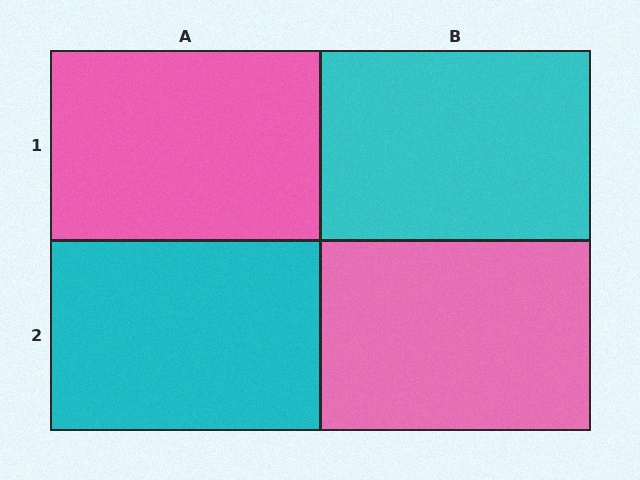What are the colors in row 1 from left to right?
Pink, cyan.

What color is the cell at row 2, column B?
Pink.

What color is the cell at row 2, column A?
Cyan.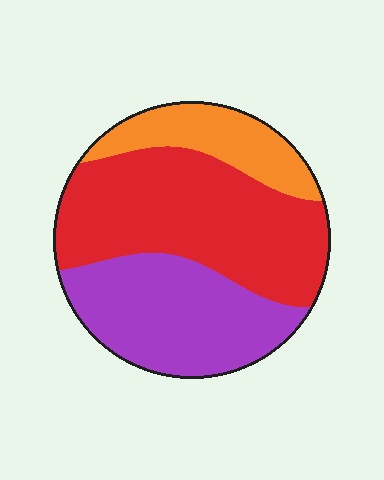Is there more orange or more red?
Red.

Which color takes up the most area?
Red, at roughly 50%.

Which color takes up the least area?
Orange, at roughly 20%.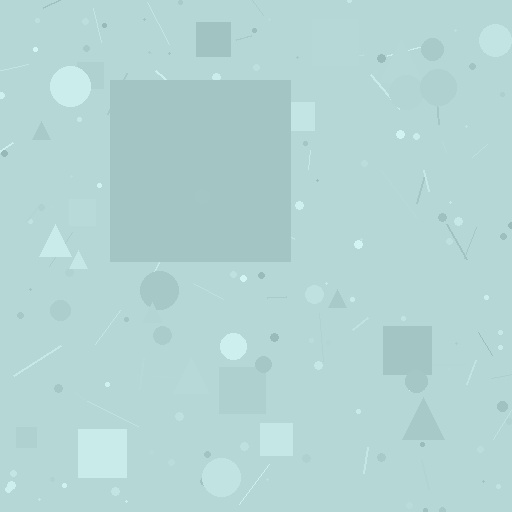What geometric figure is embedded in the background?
A square is embedded in the background.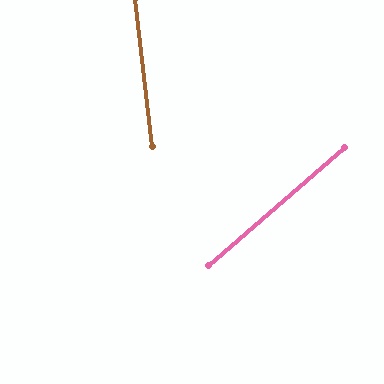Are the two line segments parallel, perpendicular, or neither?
Neither parallel nor perpendicular — they differ by about 56°.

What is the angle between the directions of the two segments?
Approximately 56 degrees.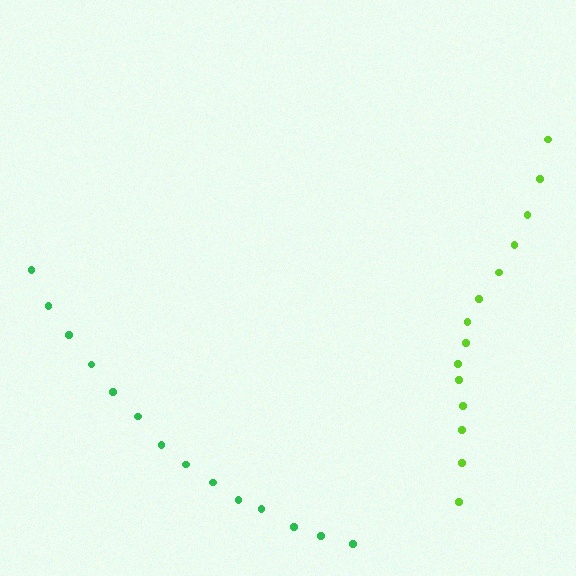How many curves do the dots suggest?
There are 2 distinct paths.